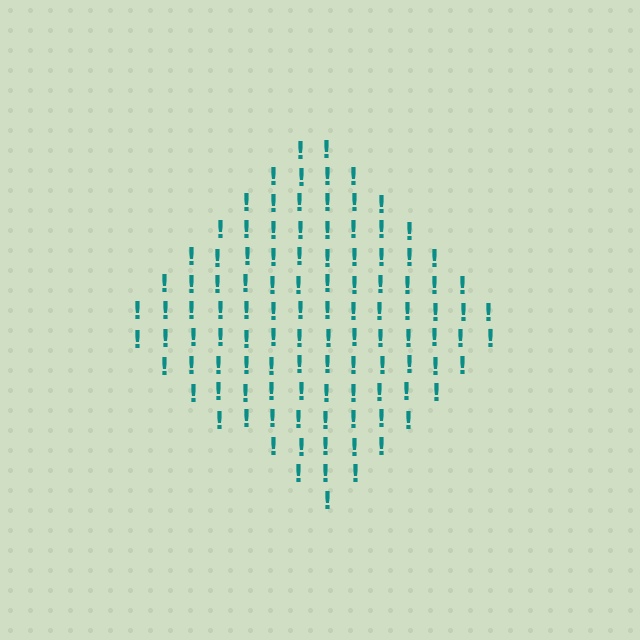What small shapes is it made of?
It is made of small exclamation marks.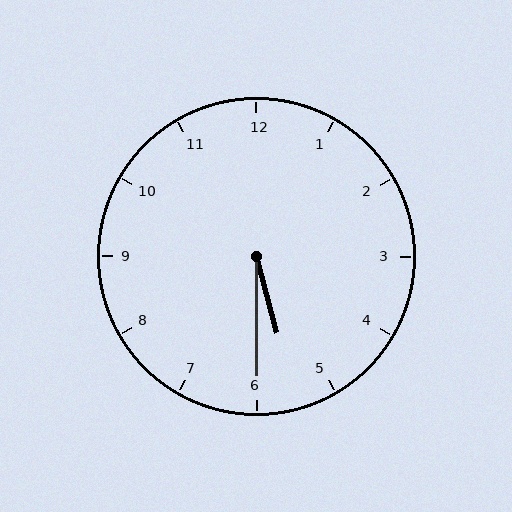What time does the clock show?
5:30.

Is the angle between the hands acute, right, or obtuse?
It is acute.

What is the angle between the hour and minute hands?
Approximately 15 degrees.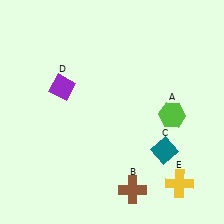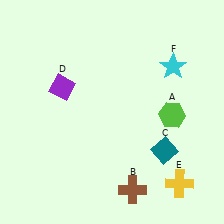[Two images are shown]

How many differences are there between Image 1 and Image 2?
There is 1 difference between the two images.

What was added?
A cyan star (F) was added in Image 2.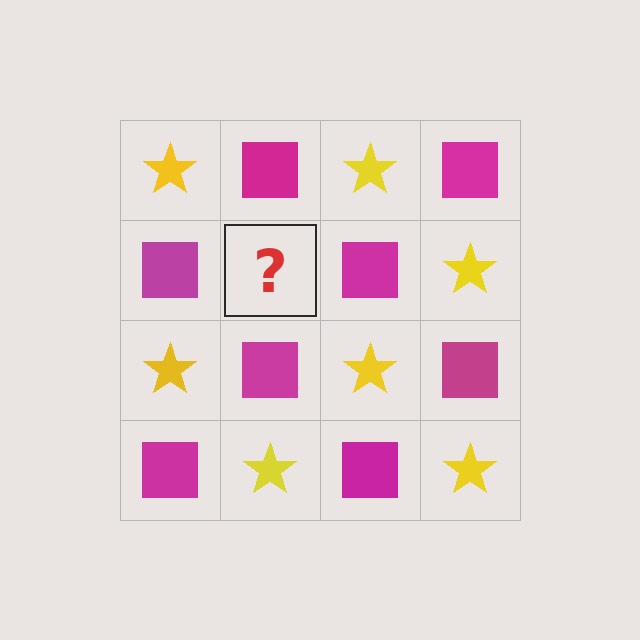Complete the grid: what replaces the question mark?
The question mark should be replaced with a yellow star.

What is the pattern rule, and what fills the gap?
The rule is that it alternates yellow star and magenta square in a checkerboard pattern. The gap should be filled with a yellow star.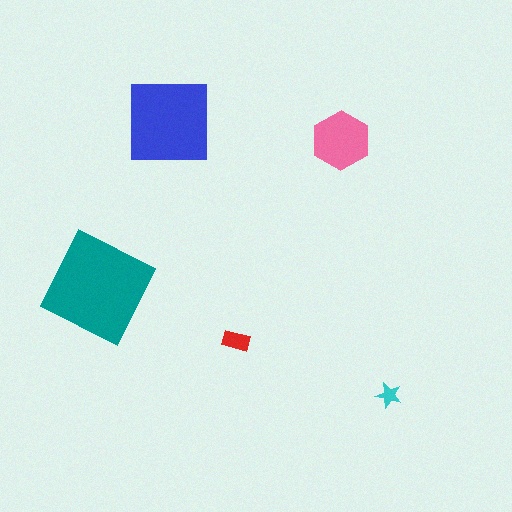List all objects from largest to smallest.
The teal diamond, the blue square, the pink hexagon, the red rectangle, the cyan star.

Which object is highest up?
The blue square is topmost.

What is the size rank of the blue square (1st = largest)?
2nd.